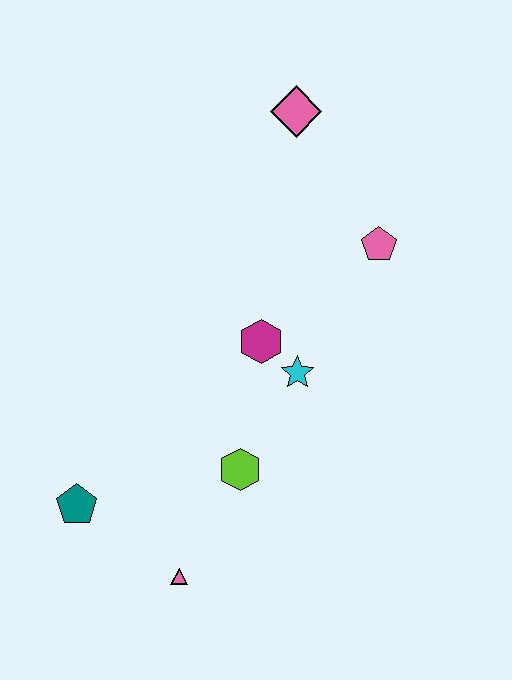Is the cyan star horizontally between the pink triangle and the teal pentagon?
No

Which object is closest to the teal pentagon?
The pink triangle is closest to the teal pentagon.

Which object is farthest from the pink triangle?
The pink diamond is farthest from the pink triangle.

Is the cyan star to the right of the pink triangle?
Yes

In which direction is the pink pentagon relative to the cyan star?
The pink pentagon is above the cyan star.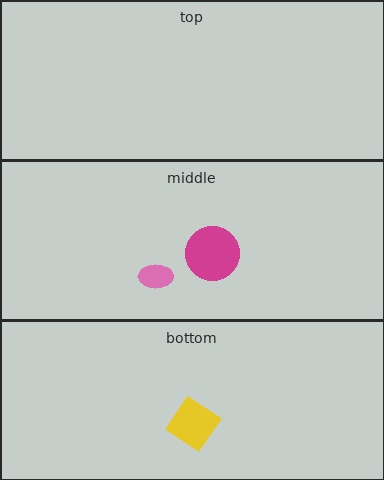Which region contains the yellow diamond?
The bottom region.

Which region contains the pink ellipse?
The middle region.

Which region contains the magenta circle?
The middle region.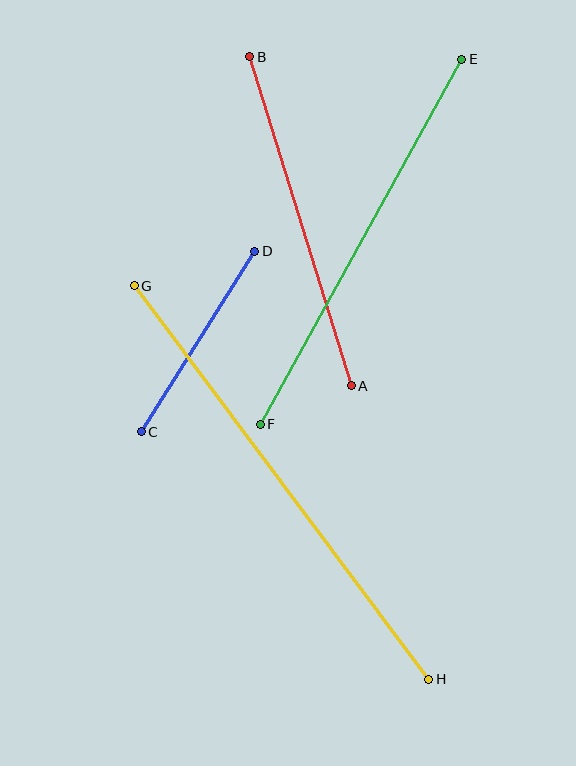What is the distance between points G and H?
The distance is approximately 491 pixels.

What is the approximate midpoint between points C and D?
The midpoint is at approximately (198, 342) pixels.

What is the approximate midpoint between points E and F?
The midpoint is at approximately (361, 242) pixels.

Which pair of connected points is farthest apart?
Points G and H are farthest apart.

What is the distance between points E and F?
The distance is approximately 417 pixels.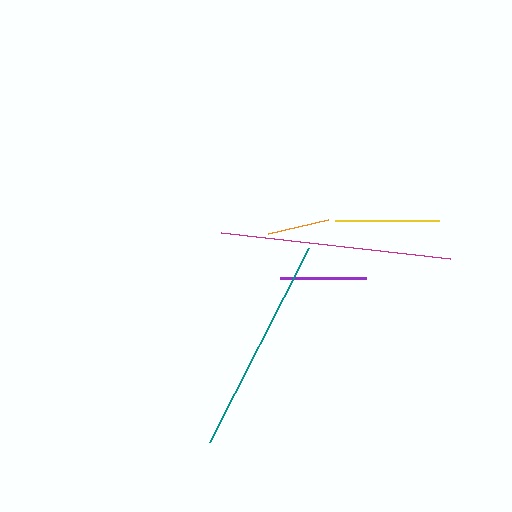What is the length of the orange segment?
The orange segment is approximately 62 pixels long.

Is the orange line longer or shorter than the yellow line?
The yellow line is longer than the orange line.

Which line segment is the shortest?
The orange line is the shortest at approximately 62 pixels.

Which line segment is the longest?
The magenta line is the longest at approximately 230 pixels.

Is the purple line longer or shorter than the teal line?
The teal line is longer than the purple line.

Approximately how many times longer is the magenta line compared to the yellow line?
The magenta line is approximately 2.2 times the length of the yellow line.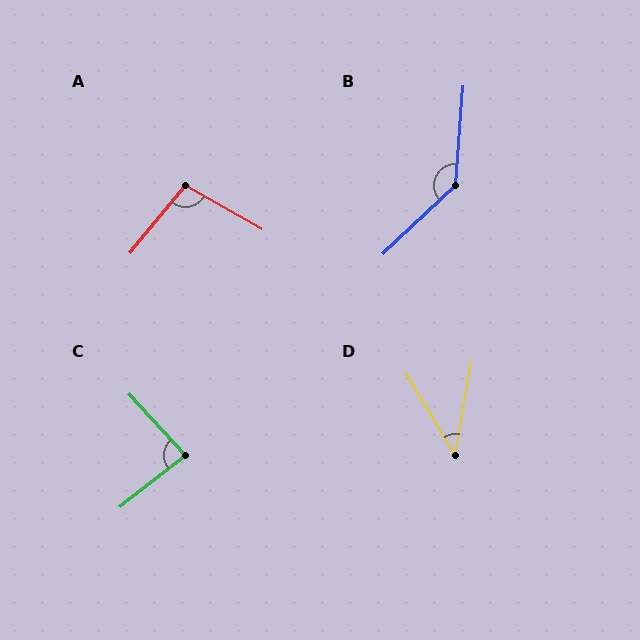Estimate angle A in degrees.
Approximately 100 degrees.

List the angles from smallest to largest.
D (41°), C (86°), A (100°), B (138°).